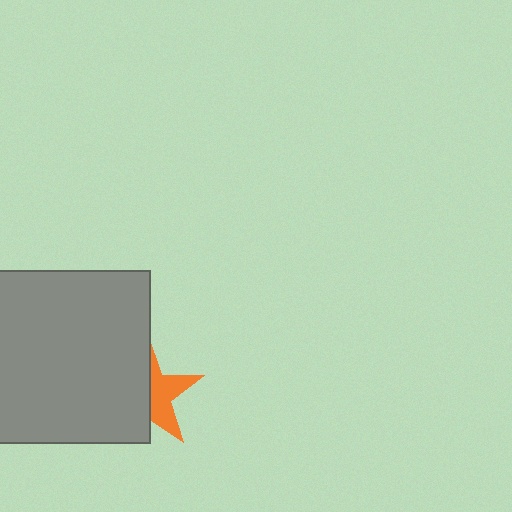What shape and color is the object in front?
The object in front is a gray square.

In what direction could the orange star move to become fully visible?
The orange star could move right. That would shift it out from behind the gray square entirely.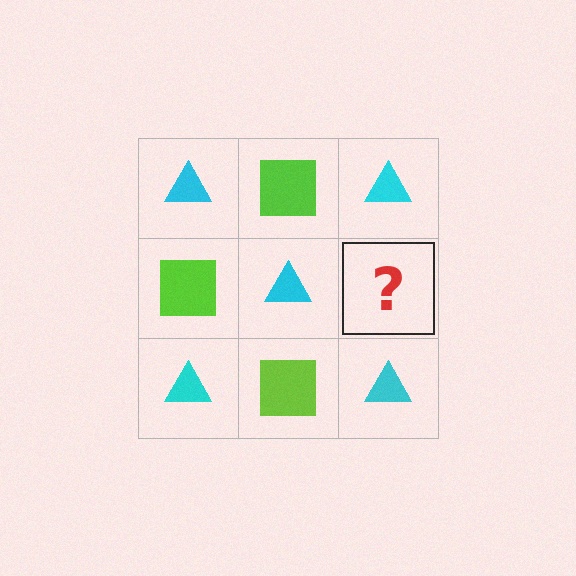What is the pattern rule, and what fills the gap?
The rule is that it alternates cyan triangle and lime square in a checkerboard pattern. The gap should be filled with a lime square.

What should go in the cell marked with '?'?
The missing cell should contain a lime square.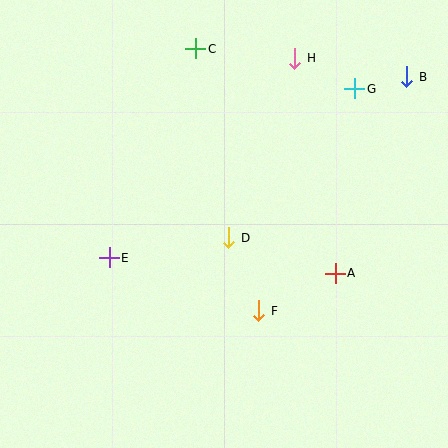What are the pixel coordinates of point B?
Point B is at (407, 77).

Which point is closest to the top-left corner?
Point C is closest to the top-left corner.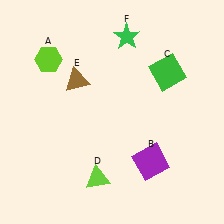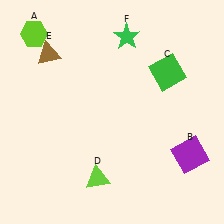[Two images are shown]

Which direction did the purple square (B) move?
The purple square (B) moved right.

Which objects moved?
The objects that moved are: the lime hexagon (A), the purple square (B), the brown triangle (E).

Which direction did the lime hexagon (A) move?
The lime hexagon (A) moved up.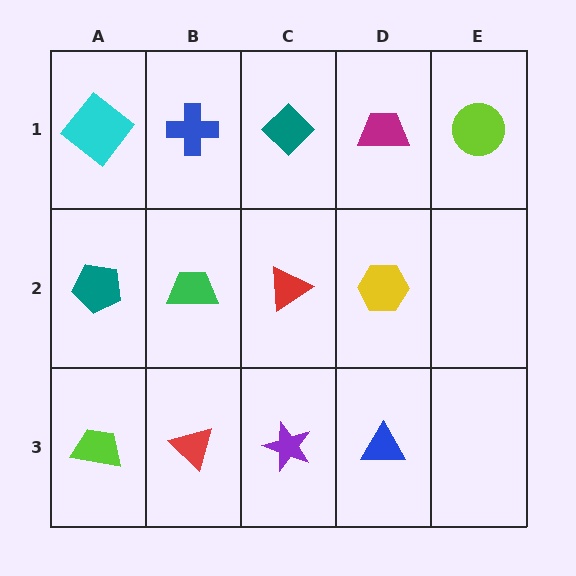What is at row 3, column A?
A lime trapezoid.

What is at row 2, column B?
A green trapezoid.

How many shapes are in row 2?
4 shapes.